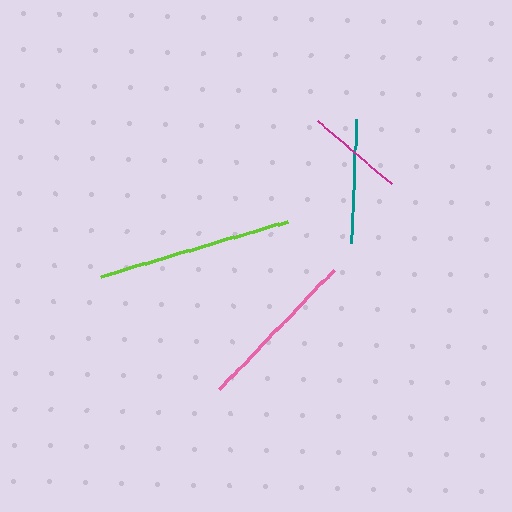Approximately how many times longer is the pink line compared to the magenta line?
The pink line is approximately 1.7 times the length of the magenta line.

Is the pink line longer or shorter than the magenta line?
The pink line is longer than the magenta line.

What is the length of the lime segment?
The lime segment is approximately 194 pixels long.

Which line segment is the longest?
The lime line is the longest at approximately 194 pixels.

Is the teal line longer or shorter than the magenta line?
The teal line is longer than the magenta line.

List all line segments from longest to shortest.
From longest to shortest: lime, pink, teal, magenta.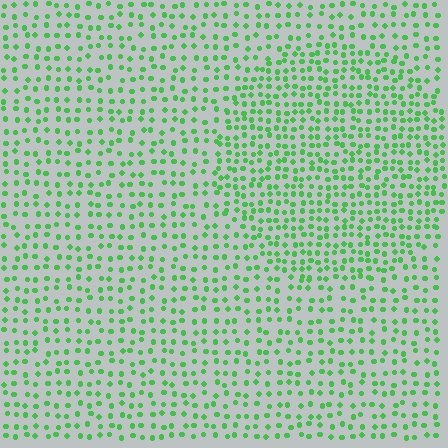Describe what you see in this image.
The image contains small green elements arranged at two different densities. A circle-shaped region is visible where the elements are more densely packed than the surrounding area.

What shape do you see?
I see a circle.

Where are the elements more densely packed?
The elements are more densely packed inside the circle boundary.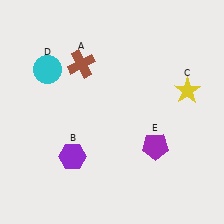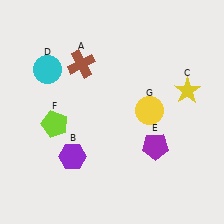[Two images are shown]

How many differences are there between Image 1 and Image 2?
There are 2 differences between the two images.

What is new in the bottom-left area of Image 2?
A lime pentagon (F) was added in the bottom-left area of Image 2.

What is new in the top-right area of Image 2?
A yellow circle (G) was added in the top-right area of Image 2.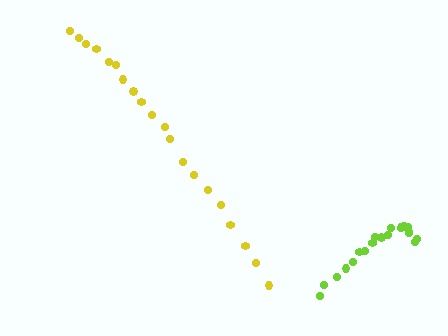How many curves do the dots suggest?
There are 2 distinct paths.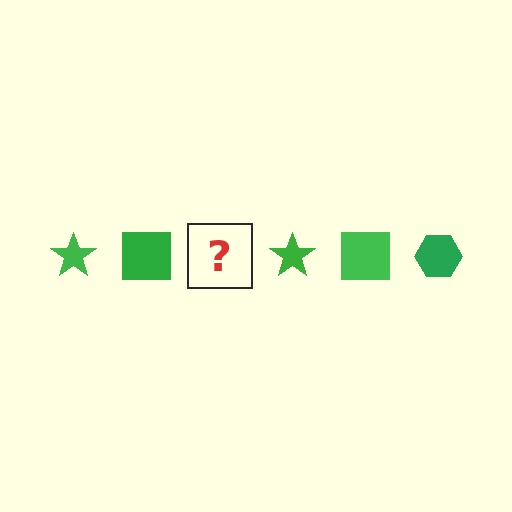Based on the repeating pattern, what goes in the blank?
The blank should be a green hexagon.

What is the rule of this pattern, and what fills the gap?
The rule is that the pattern cycles through star, square, hexagon shapes in green. The gap should be filled with a green hexagon.